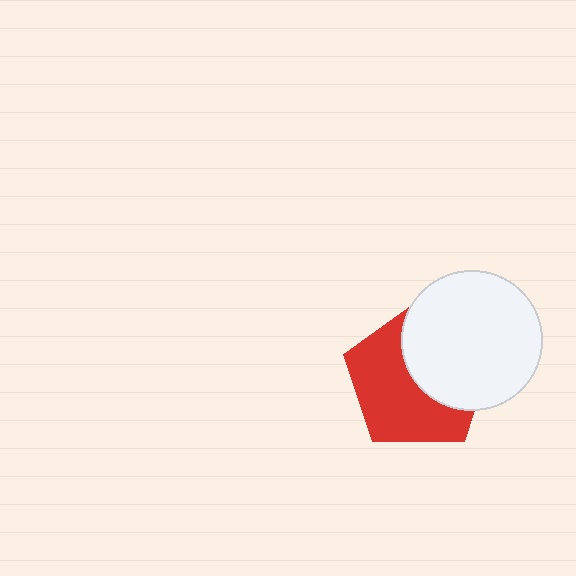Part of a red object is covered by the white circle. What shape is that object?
It is a pentagon.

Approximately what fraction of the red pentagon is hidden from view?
Roughly 44% of the red pentagon is hidden behind the white circle.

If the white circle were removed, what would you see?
You would see the complete red pentagon.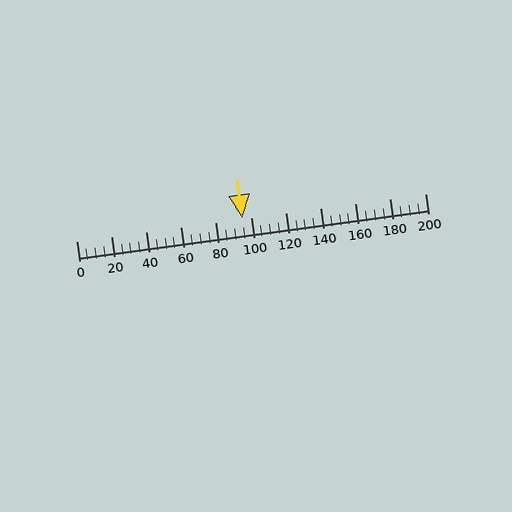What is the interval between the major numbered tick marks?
The major tick marks are spaced 20 units apart.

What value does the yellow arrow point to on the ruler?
The yellow arrow points to approximately 95.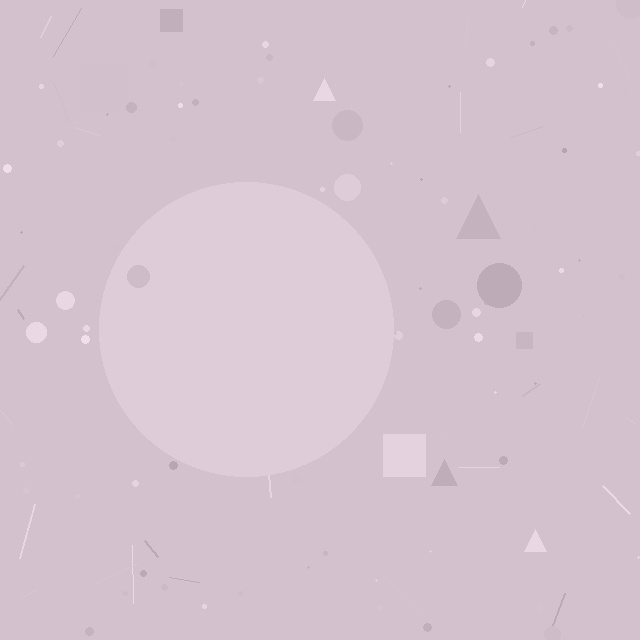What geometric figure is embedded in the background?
A circle is embedded in the background.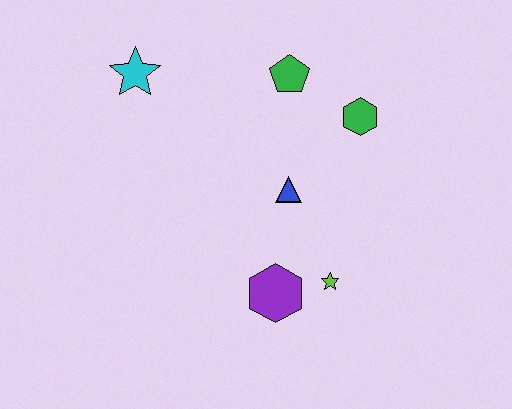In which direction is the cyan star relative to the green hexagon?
The cyan star is to the left of the green hexagon.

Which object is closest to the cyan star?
The green pentagon is closest to the cyan star.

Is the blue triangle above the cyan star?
No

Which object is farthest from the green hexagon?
The cyan star is farthest from the green hexagon.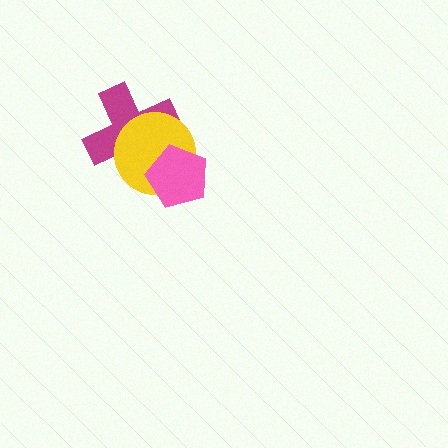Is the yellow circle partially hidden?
Yes, it is partially covered by another shape.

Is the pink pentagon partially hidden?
No, no other shape covers it.